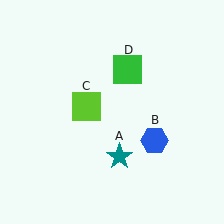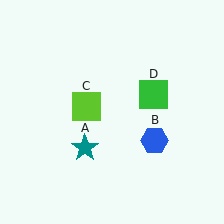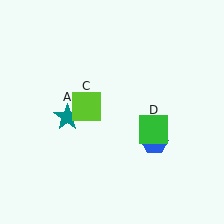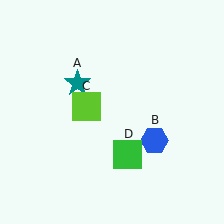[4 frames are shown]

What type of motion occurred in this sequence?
The teal star (object A), green square (object D) rotated clockwise around the center of the scene.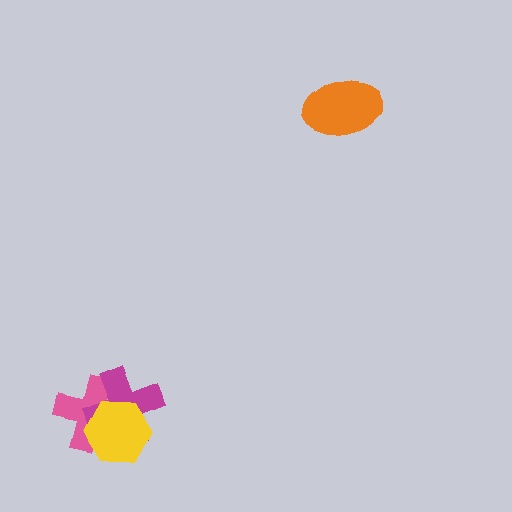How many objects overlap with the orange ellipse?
0 objects overlap with the orange ellipse.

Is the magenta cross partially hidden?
Yes, it is partially covered by another shape.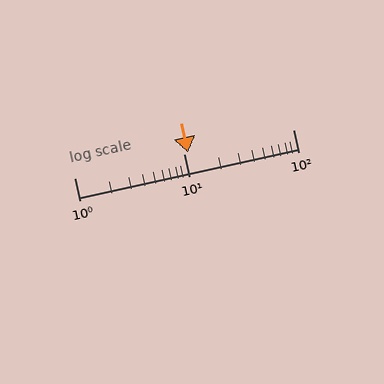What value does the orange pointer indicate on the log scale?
The pointer indicates approximately 11.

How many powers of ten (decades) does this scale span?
The scale spans 2 decades, from 1 to 100.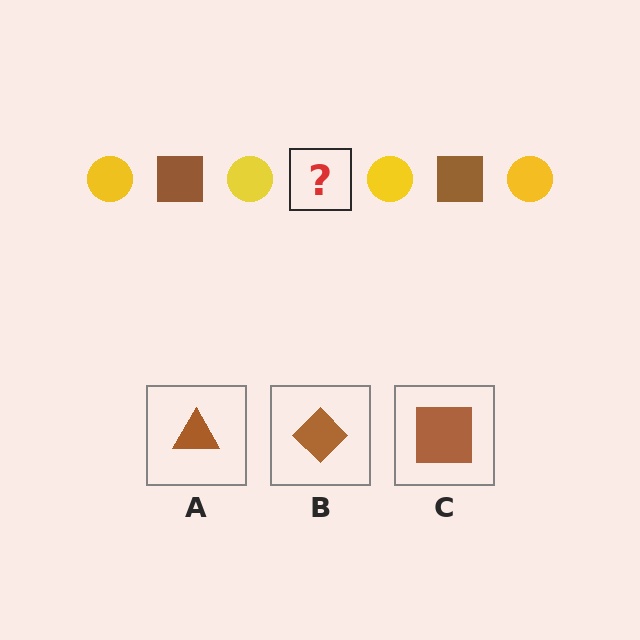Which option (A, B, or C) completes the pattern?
C.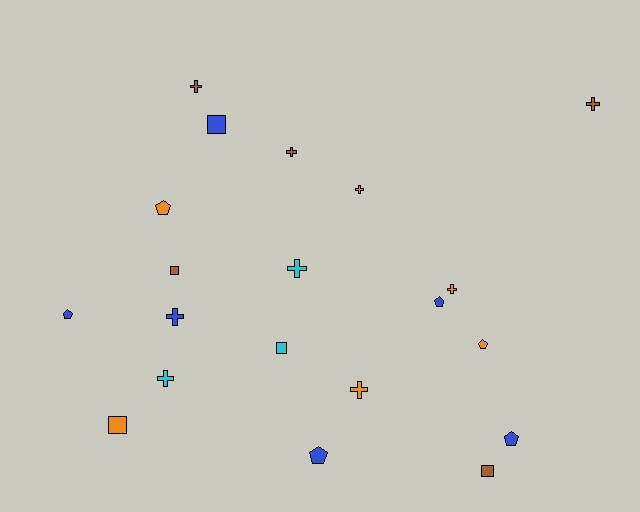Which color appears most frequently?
Blue, with 6 objects.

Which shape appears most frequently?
Cross, with 9 objects.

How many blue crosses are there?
There is 1 blue cross.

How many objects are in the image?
There are 20 objects.